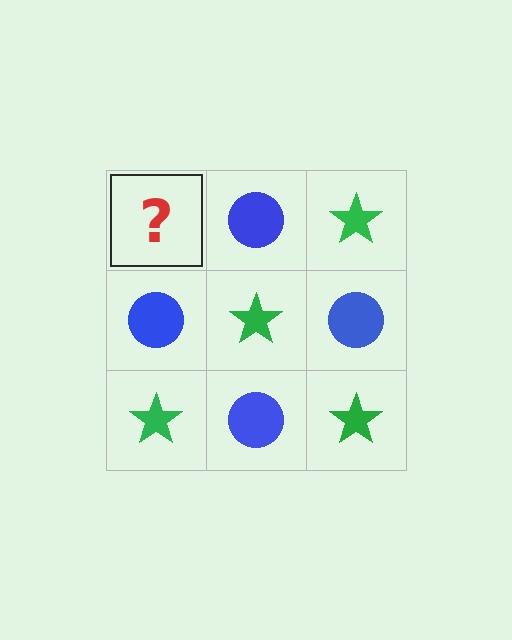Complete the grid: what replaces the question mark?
The question mark should be replaced with a green star.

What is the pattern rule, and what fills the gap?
The rule is that it alternates green star and blue circle in a checkerboard pattern. The gap should be filled with a green star.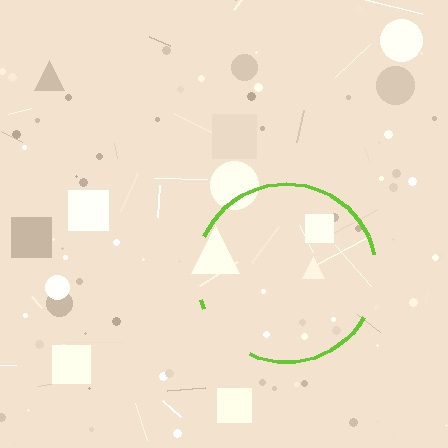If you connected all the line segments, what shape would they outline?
They would outline a circle.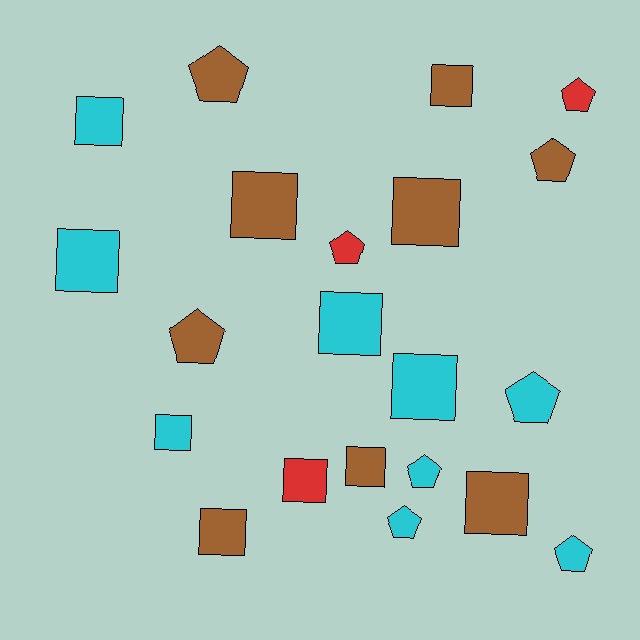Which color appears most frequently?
Cyan, with 9 objects.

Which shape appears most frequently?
Square, with 12 objects.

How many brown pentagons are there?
There are 3 brown pentagons.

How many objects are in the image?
There are 21 objects.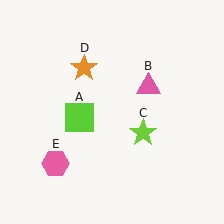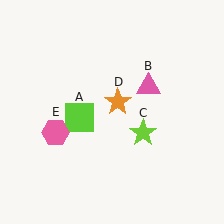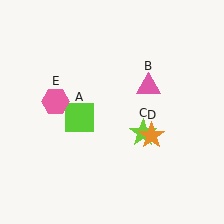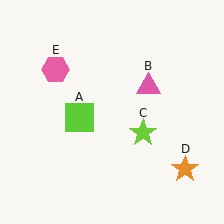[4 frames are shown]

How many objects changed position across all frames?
2 objects changed position: orange star (object D), pink hexagon (object E).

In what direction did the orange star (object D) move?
The orange star (object D) moved down and to the right.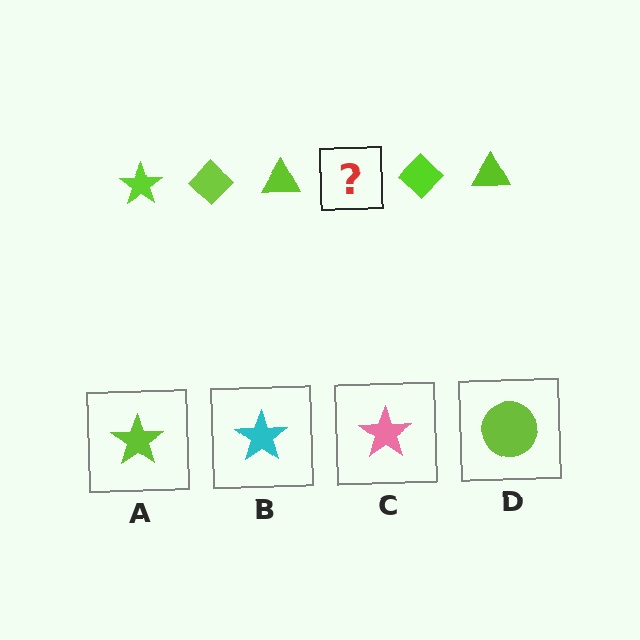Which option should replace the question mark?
Option A.